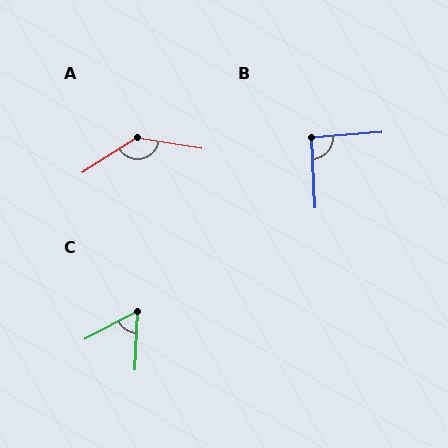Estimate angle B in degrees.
Approximately 91 degrees.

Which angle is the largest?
A, at approximately 138 degrees.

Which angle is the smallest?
C, at approximately 59 degrees.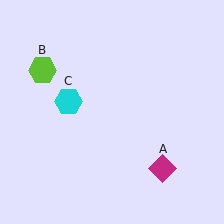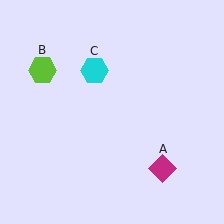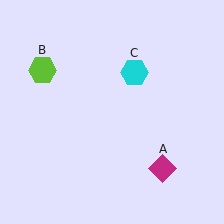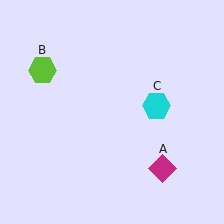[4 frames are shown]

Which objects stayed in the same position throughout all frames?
Magenta diamond (object A) and lime hexagon (object B) remained stationary.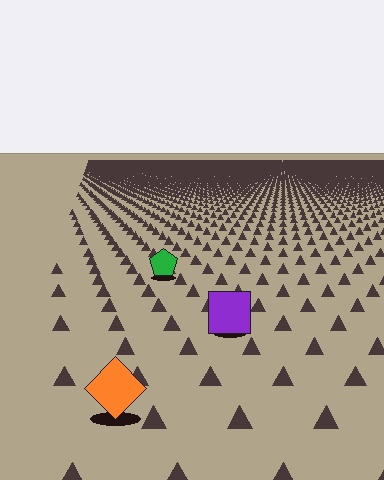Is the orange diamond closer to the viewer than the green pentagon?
Yes. The orange diamond is closer — you can tell from the texture gradient: the ground texture is coarser near it.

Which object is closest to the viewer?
The orange diamond is closest. The texture marks near it are larger and more spread out.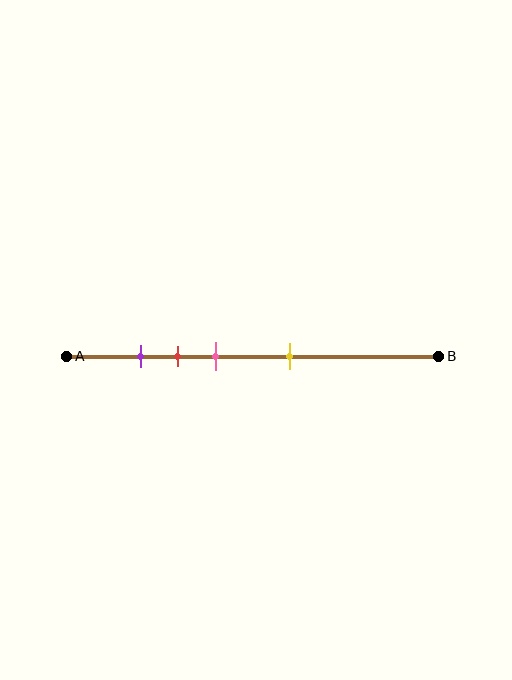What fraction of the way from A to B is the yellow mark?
The yellow mark is approximately 60% (0.6) of the way from A to B.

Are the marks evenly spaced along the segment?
No, the marks are not evenly spaced.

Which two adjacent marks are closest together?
The purple and red marks are the closest adjacent pair.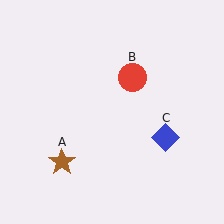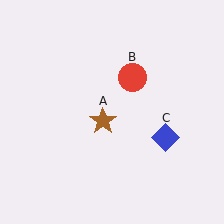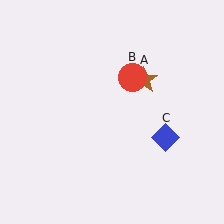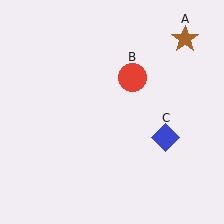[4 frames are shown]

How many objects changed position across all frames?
1 object changed position: brown star (object A).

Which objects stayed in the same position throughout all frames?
Red circle (object B) and blue diamond (object C) remained stationary.